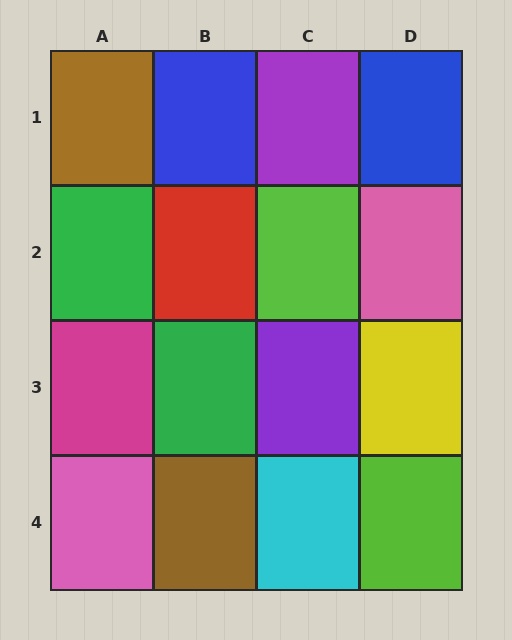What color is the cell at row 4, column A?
Pink.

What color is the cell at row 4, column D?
Lime.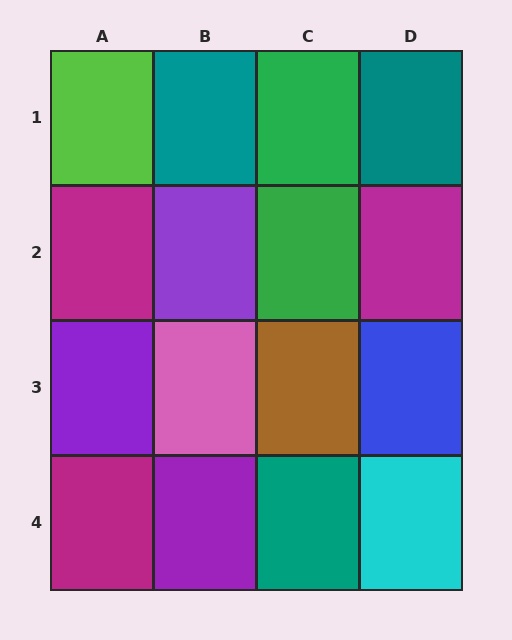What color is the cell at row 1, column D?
Teal.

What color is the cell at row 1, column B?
Teal.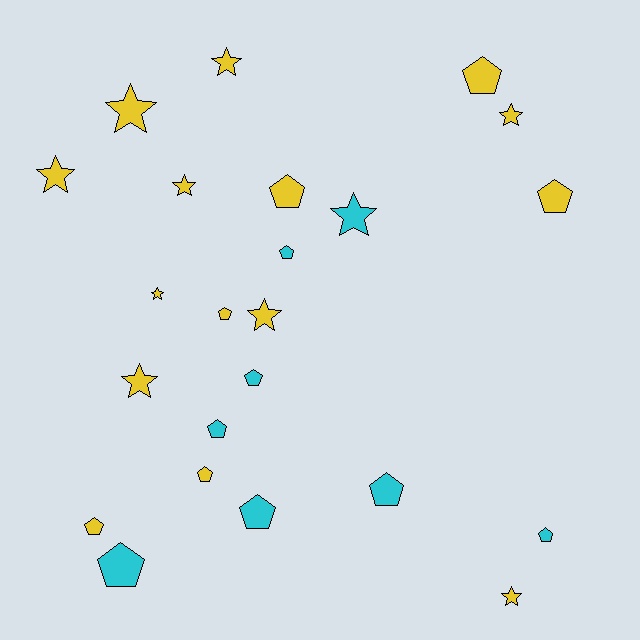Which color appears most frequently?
Yellow, with 15 objects.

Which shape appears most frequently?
Pentagon, with 13 objects.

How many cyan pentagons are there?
There are 7 cyan pentagons.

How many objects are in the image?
There are 23 objects.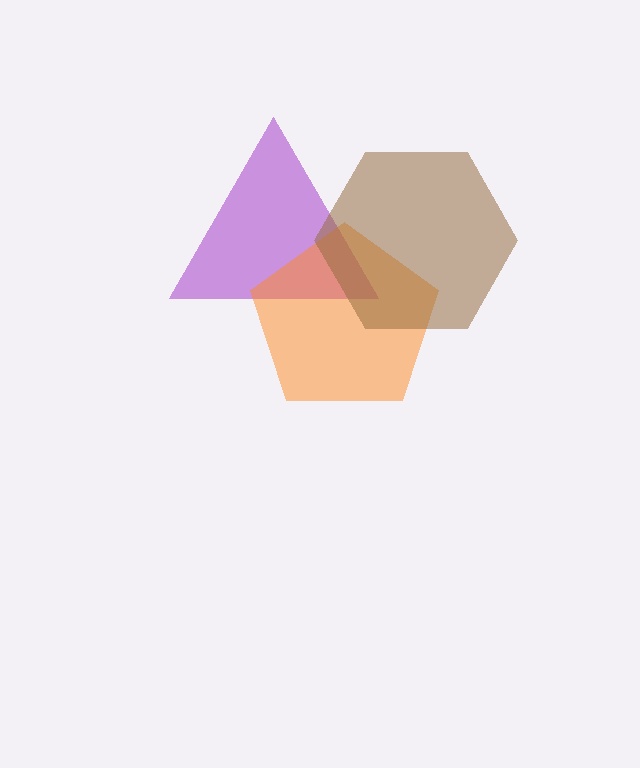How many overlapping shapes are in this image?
There are 3 overlapping shapes in the image.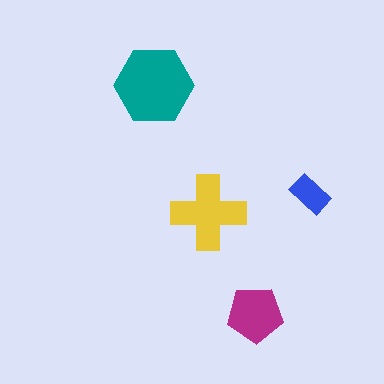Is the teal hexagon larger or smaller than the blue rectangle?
Larger.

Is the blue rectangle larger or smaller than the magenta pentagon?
Smaller.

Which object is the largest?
The teal hexagon.